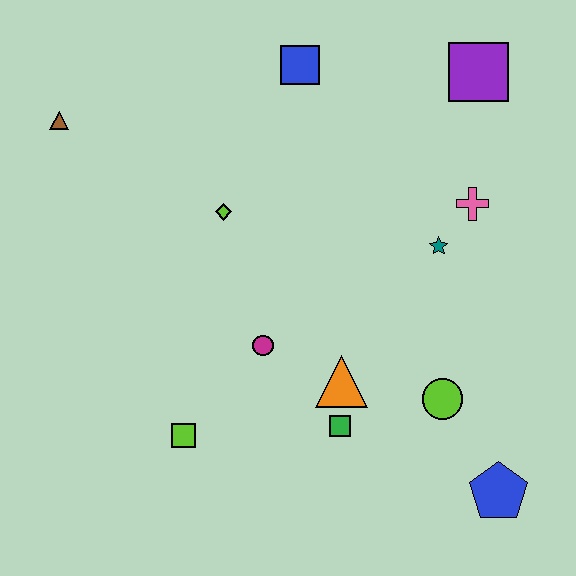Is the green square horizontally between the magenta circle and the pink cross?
Yes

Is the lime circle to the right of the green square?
Yes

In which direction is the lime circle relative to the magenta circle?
The lime circle is to the right of the magenta circle.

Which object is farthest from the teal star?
The brown triangle is farthest from the teal star.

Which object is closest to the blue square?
The lime diamond is closest to the blue square.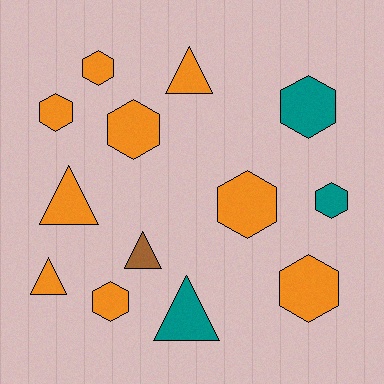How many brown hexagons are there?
There are no brown hexagons.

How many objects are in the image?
There are 13 objects.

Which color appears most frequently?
Orange, with 9 objects.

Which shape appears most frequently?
Hexagon, with 8 objects.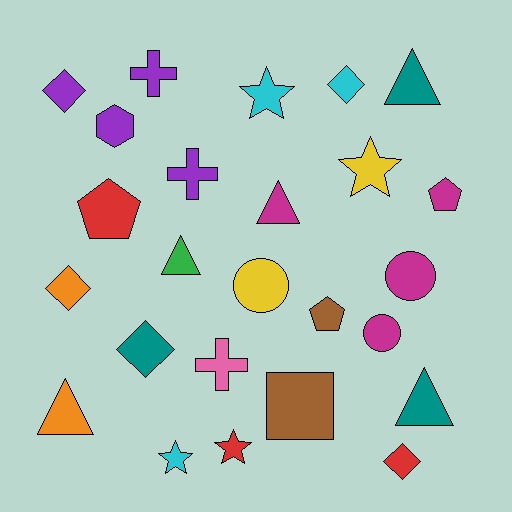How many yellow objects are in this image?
There are 2 yellow objects.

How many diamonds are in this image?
There are 5 diamonds.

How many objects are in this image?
There are 25 objects.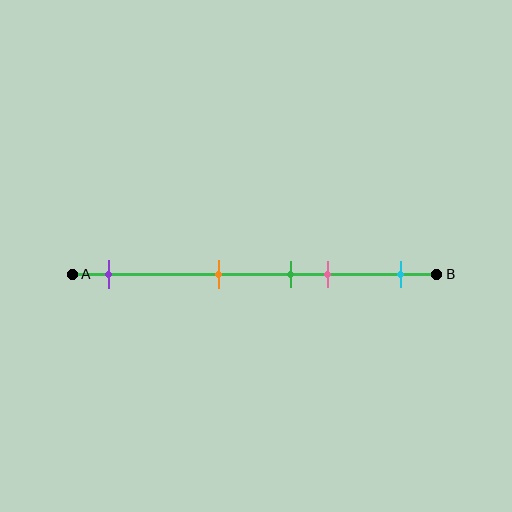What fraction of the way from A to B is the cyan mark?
The cyan mark is approximately 90% (0.9) of the way from A to B.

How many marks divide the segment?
There are 5 marks dividing the segment.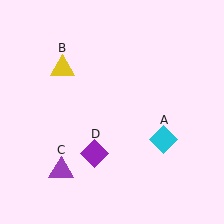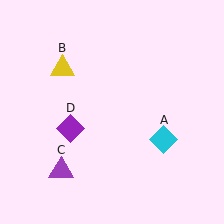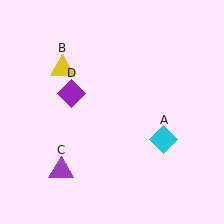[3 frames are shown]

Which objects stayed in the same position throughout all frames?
Cyan diamond (object A) and yellow triangle (object B) and purple triangle (object C) remained stationary.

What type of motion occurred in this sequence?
The purple diamond (object D) rotated clockwise around the center of the scene.